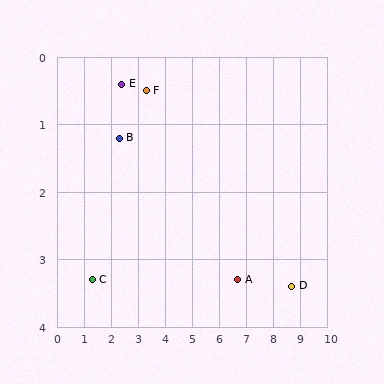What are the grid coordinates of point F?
Point F is at approximately (3.3, 0.5).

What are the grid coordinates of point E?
Point E is at approximately (2.4, 0.4).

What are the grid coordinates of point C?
Point C is at approximately (1.3, 3.3).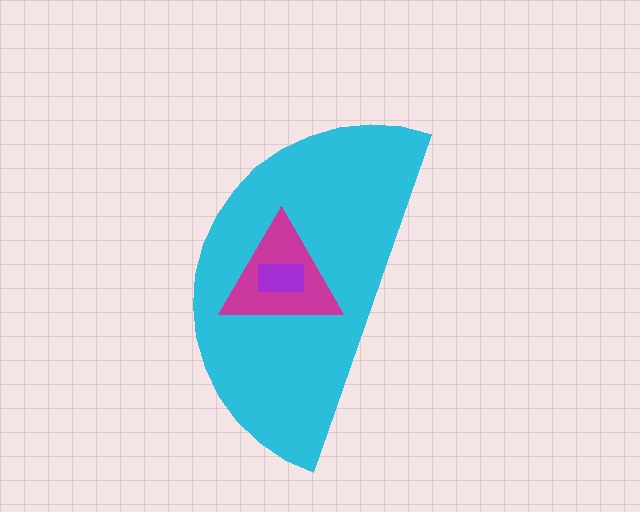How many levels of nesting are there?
3.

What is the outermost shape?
The cyan semicircle.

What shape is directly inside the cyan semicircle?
The magenta triangle.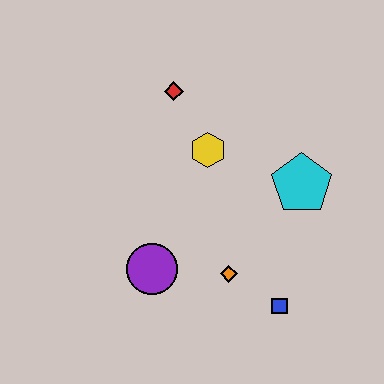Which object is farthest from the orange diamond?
The red diamond is farthest from the orange diamond.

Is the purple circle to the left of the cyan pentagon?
Yes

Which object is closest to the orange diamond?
The blue square is closest to the orange diamond.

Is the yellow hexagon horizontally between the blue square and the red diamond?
Yes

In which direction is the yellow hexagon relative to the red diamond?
The yellow hexagon is below the red diamond.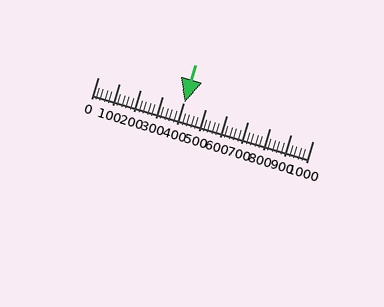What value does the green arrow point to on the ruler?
The green arrow points to approximately 405.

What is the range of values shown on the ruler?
The ruler shows values from 0 to 1000.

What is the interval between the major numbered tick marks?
The major tick marks are spaced 100 units apart.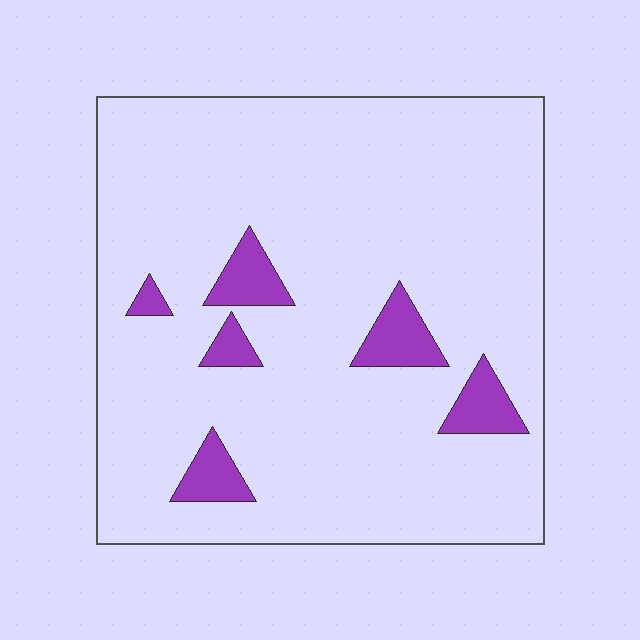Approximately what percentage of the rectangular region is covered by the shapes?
Approximately 10%.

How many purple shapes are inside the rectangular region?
6.